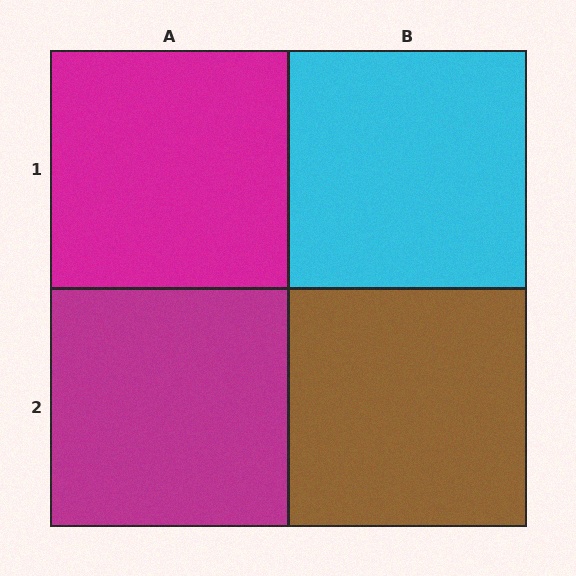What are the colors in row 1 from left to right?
Magenta, cyan.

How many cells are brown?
1 cell is brown.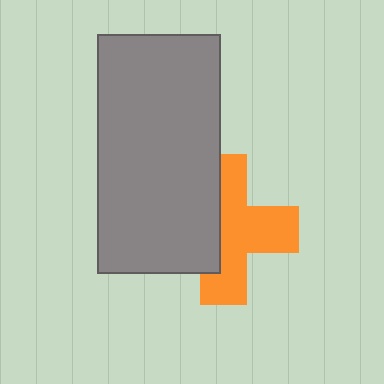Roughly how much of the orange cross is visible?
About half of it is visible (roughly 58%).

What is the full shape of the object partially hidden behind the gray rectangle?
The partially hidden object is an orange cross.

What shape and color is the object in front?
The object in front is a gray rectangle.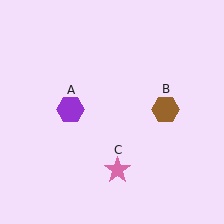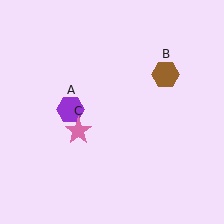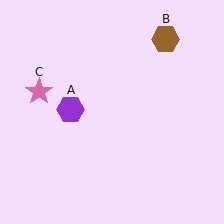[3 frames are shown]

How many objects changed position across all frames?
2 objects changed position: brown hexagon (object B), pink star (object C).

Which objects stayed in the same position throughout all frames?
Purple hexagon (object A) remained stationary.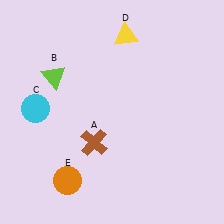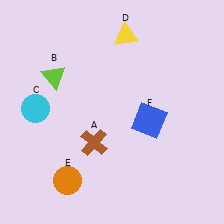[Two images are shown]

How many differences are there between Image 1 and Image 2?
There is 1 difference between the two images.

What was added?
A blue square (F) was added in Image 2.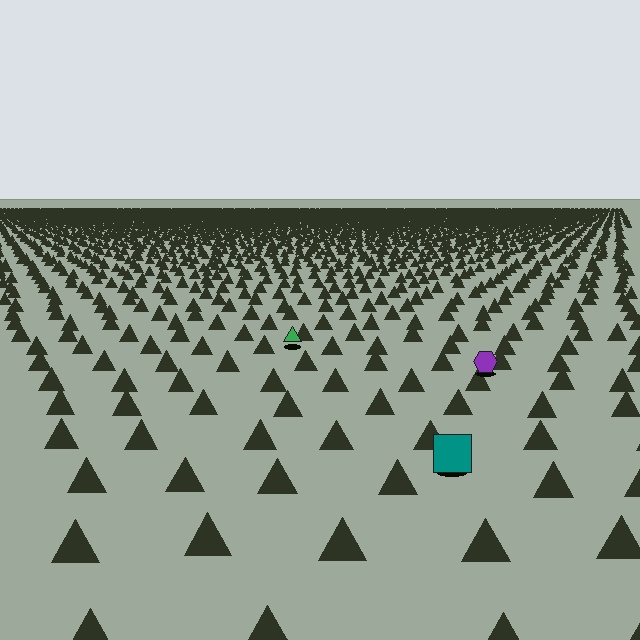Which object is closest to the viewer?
The teal square is closest. The texture marks near it are larger and more spread out.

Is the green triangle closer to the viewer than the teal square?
No. The teal square is closer — you can tell from the texture gradient: the ground texture is coarser near it.